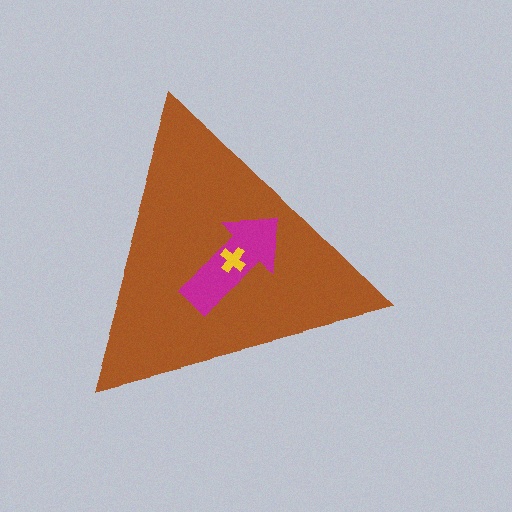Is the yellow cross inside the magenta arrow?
Yes.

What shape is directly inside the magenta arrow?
The yellow cross.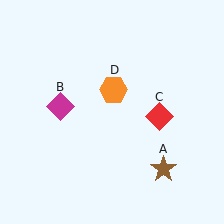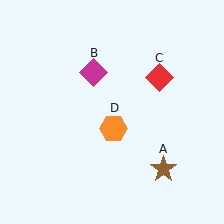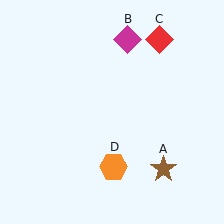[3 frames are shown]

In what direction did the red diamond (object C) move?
The red diamond (object C) moved up.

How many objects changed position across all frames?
3 objects changed position: magenta diamond (object B), red diamond (object C), orange hexagon (object D).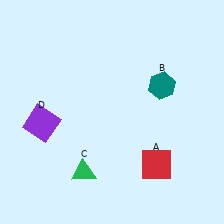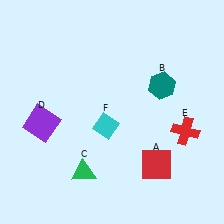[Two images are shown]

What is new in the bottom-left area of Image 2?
A cyan diamond (F) was added in the bottom-left area of Image 2.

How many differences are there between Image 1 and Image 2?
There are 2 differences between the two images.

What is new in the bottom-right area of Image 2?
A red cross (E) was added in the bottom-right area of Image 2.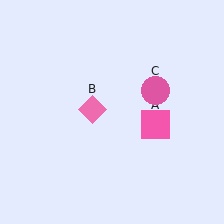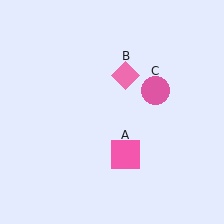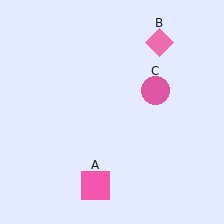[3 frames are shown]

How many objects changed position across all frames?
2 objects changed position: pink square (object A), pink diamond (object B).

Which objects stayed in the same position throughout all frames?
Pink circle (object C) remained stationary.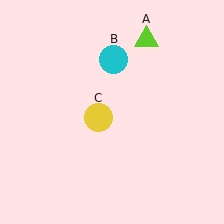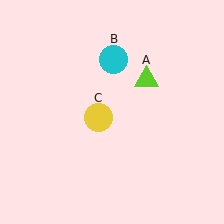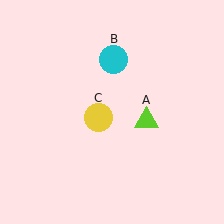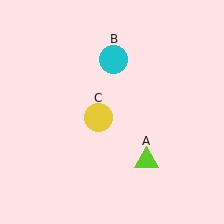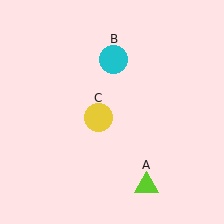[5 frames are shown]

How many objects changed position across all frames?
1 object changed position: lime triangle (object A).